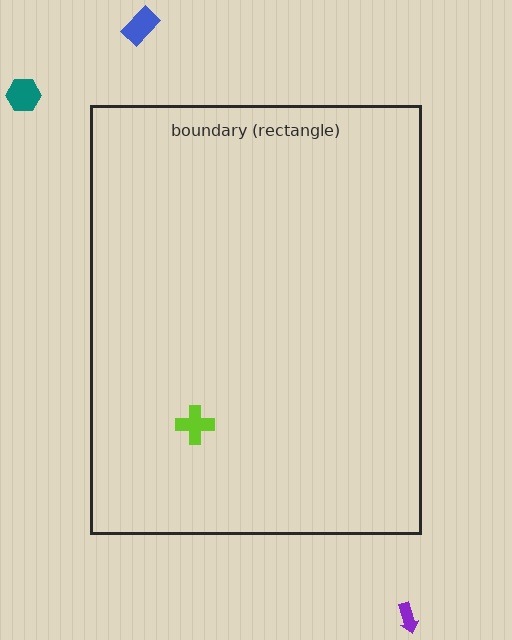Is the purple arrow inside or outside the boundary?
Outside.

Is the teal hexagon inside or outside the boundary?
Outside.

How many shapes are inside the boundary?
1 inside, 3 outside.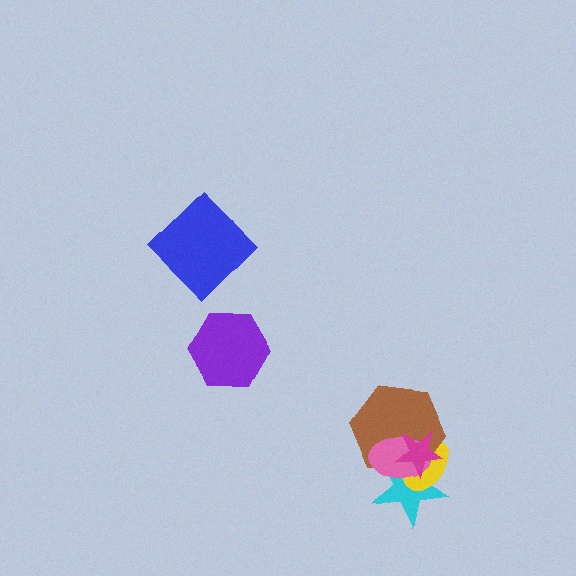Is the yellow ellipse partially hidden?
Yes, it is partially covered by another shape.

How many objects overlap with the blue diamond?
0 objects overlap with the blue diamond.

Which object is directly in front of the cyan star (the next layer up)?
The yellow ellipse is directly in front of the cyan star.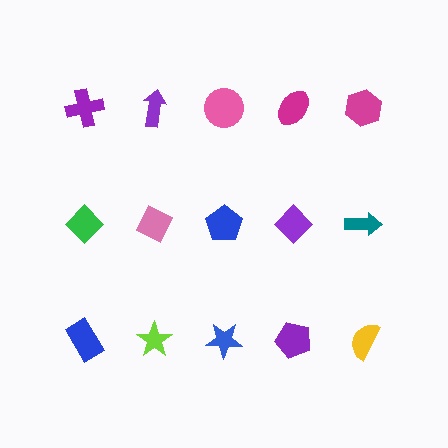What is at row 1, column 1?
A purple cross.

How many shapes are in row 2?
5 shapes.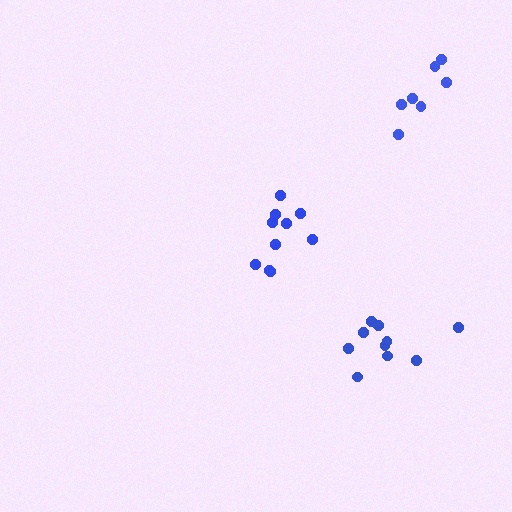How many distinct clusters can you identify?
There are 3 distinct clusters.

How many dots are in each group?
Group 1: 10 dots, Group 2: 10 dots, Group 3: 7 dots (27 total).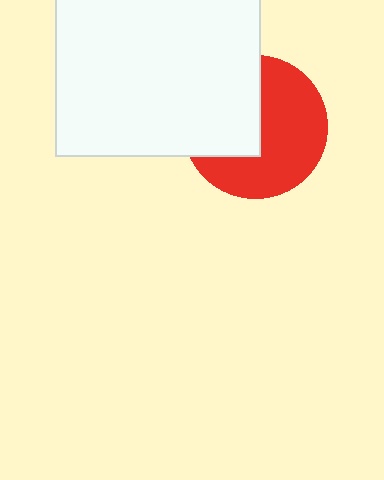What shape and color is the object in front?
The object in front is a white square.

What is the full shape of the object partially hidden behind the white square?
The partially hidden object is a red circle.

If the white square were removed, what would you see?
You would see the complete red circle.